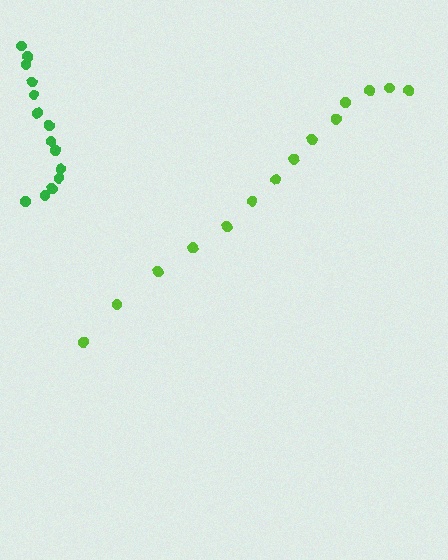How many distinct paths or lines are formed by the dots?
There are 2 distinct paths.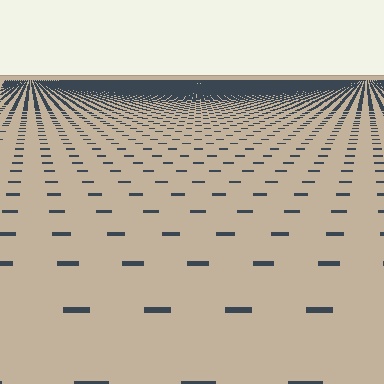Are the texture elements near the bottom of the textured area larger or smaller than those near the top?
Larger. Near the bottom, elements are closer to the viewer and appear at a bigger on-screen size.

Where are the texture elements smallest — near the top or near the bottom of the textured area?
Near the top.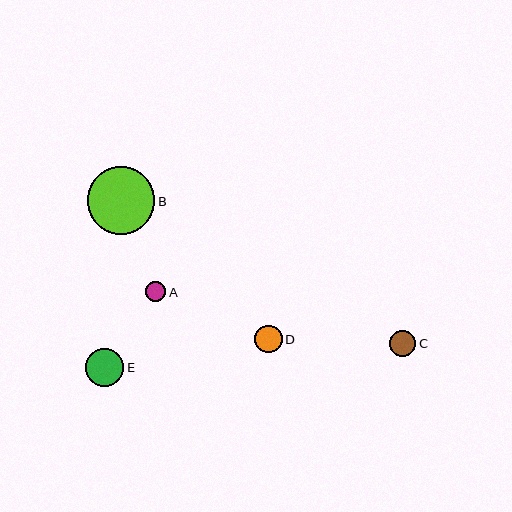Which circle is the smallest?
Circle A is the smallest with a size of approximately 20 pixels.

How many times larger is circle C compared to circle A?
Circle C is approximately 1.3 times the size of circle A.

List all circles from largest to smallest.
From largest to smallest: B, E, D, C, A.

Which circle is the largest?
Circle B is the largest with a size of approximately 68 pixels.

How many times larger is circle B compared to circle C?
Circle B is approximately 2.6 times the size of circle C.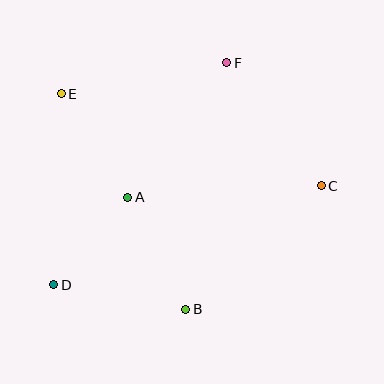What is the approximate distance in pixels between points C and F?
The distance between C and F is approximately 155 pixels.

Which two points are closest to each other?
Points A and D are closest to each other.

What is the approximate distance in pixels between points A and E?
The distance between A and E is approximately 123 pixels.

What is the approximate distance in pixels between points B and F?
The distance between B and F is approximately 249 pixels.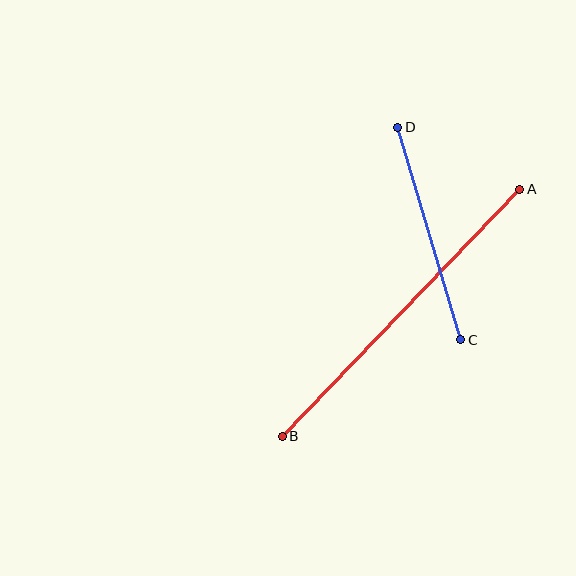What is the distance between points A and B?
The distance is approximately 343 pixels.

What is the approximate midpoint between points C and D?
The midpoint is at approximately (429, 233) pixels.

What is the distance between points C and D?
The distance is approximately 222 pixels.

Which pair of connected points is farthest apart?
Points A and B are farthest apart.